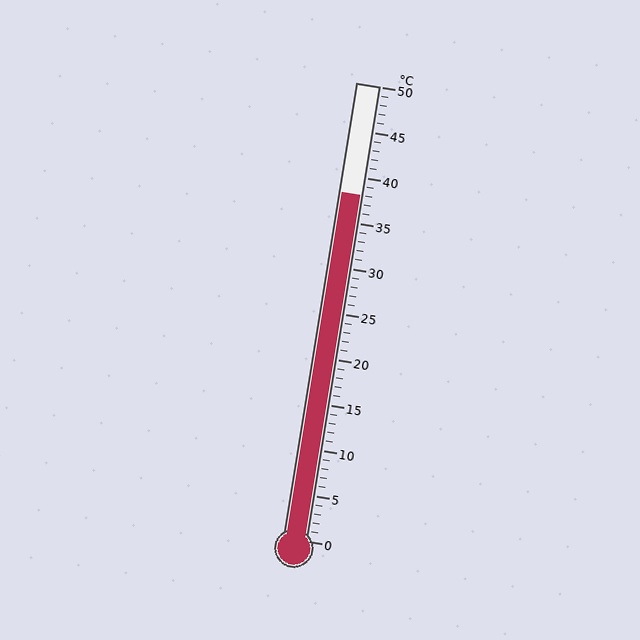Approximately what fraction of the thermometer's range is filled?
The thermometer is filled to approximately 75% of its range.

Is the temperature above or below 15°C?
The temperature is above 15°C.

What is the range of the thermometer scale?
The thermometer scale ranges from 0°C to 50°C.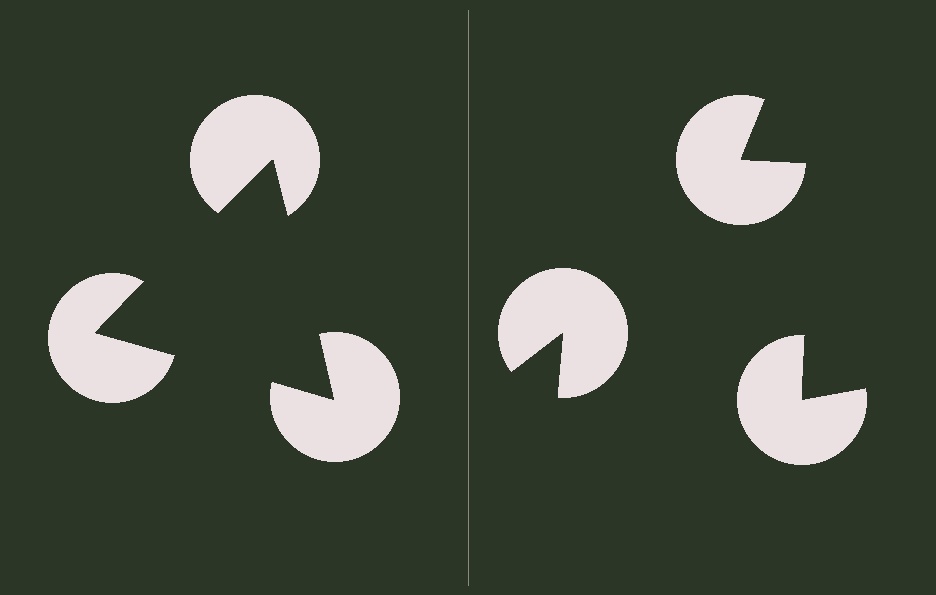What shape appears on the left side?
An illusory triangle.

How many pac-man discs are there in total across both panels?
6 — 3 on each side.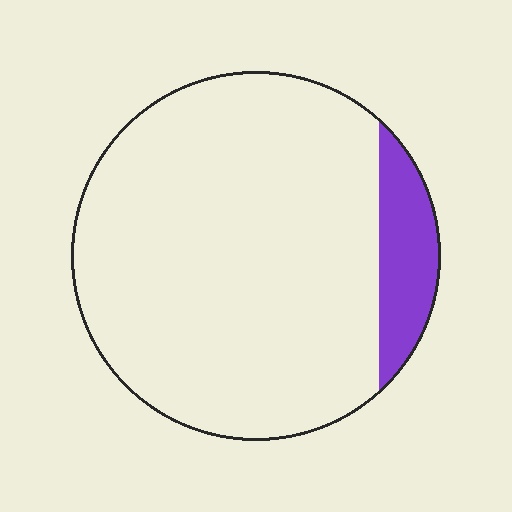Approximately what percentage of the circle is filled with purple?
Approximately 10%.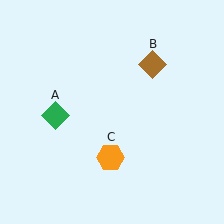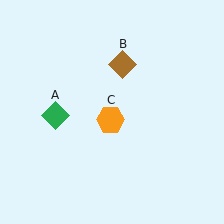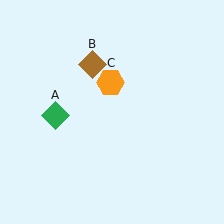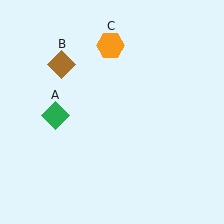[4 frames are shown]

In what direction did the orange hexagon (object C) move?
The orange hexagon (object C) moved up.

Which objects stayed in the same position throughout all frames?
Green diamond (object A) remained stationary.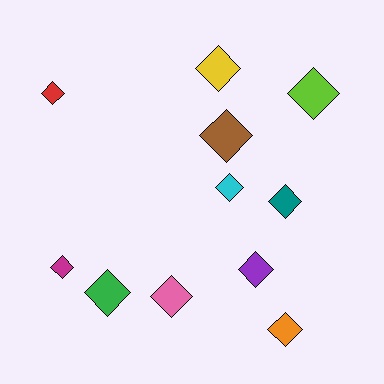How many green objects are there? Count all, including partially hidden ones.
There is 1 green object.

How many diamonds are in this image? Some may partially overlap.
There are 11 diamonds.